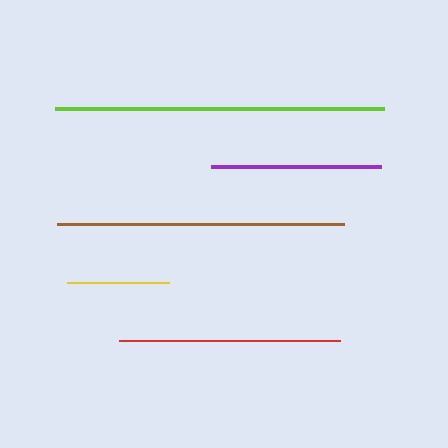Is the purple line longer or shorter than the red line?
The red line is longer than the purple line.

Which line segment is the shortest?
The yellow line is the shortest at approximately 102 pixels.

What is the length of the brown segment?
The brown segment is approximately 287 pixels long.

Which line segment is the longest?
The lime line is the longest at approximately 328 pixels.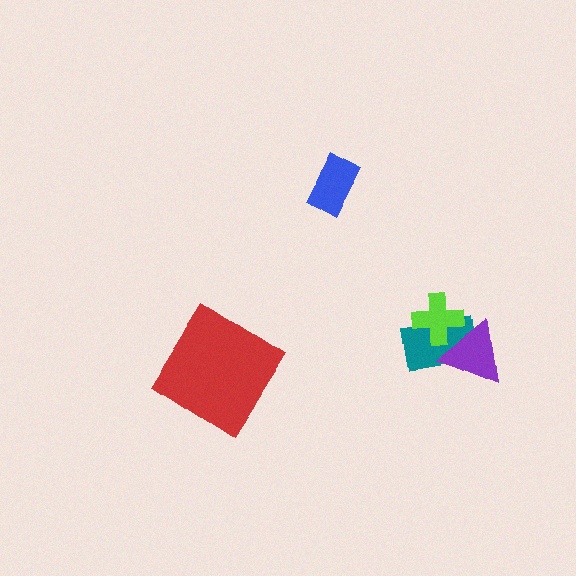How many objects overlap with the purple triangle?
2 objects overlap with the purple triangle.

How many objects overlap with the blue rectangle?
0 objects overlap with the blue rectangle.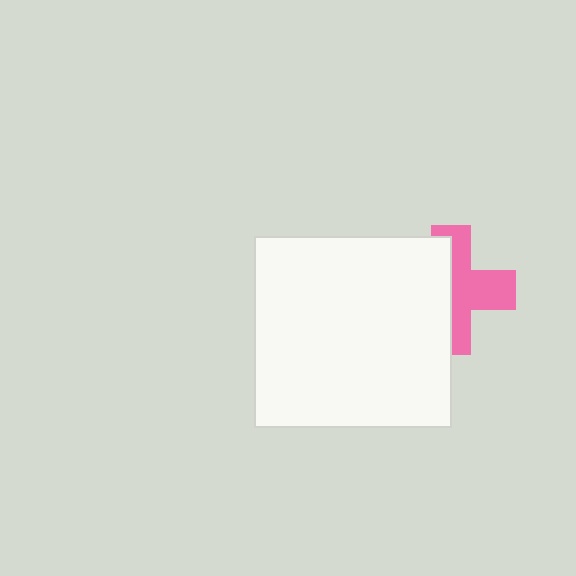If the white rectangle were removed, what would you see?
You would see the complete pink cross.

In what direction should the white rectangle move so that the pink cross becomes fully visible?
The white rectangle should move left. That is the shortest direction to clear the overlap and leave the pink cross fully visible.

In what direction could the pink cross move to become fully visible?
The pink cross could move right. That would shift it out from behind the white rectangle entirely.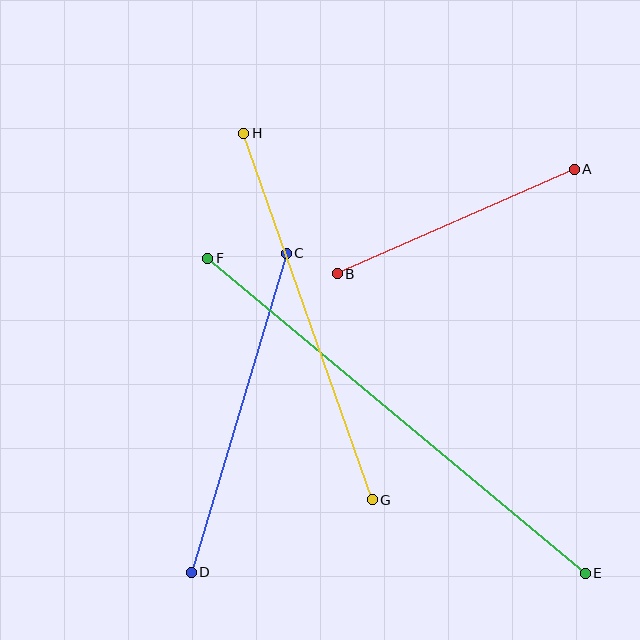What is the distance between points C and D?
The distance is approximately 333 pixels.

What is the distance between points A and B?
The distance is approximately 259 pixels.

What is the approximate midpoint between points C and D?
The midpoint is at approximately (239, 413) pixels.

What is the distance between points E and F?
The distance is approximately 492 pixels.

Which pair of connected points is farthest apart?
Points E and F are farthest apart.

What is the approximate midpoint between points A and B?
The midpoint is at approximately (456, 222) pixels.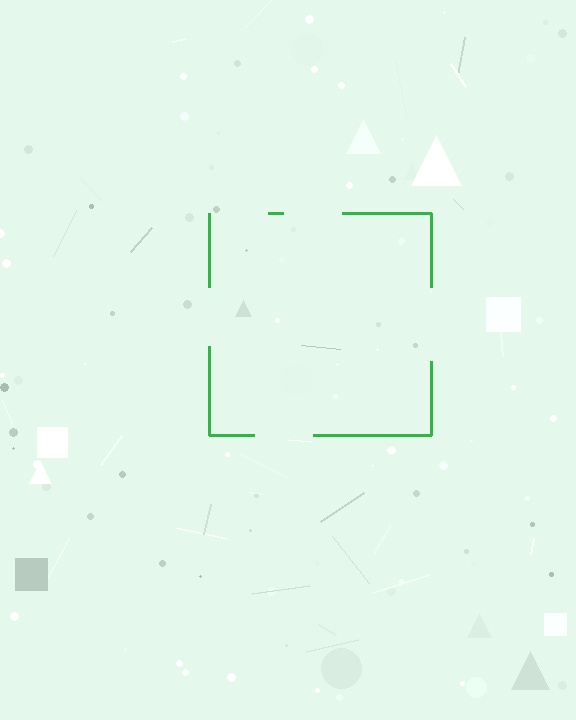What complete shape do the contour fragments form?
The contour fragments form a square.